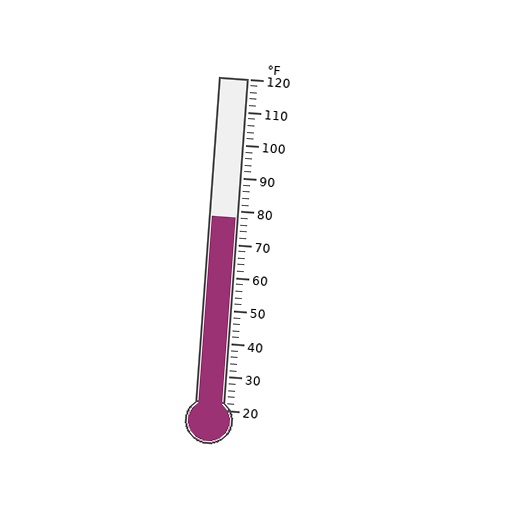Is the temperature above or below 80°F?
The temperature is below 80°F.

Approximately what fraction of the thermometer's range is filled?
The thermometer is filled to approximately 60% of its range.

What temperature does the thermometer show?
The thermometer shows approximately 78°F.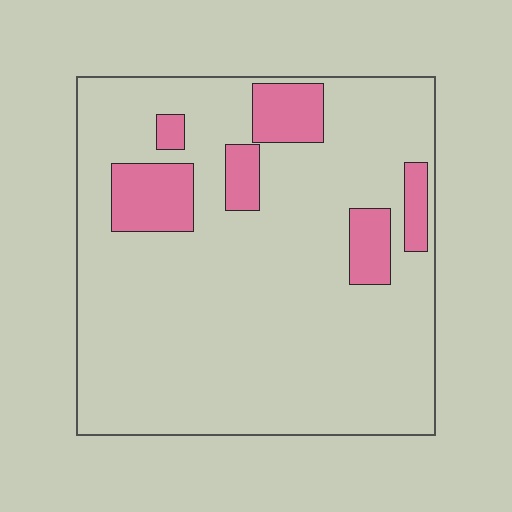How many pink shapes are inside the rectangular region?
6.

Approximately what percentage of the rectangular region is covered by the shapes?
Approximately 15%.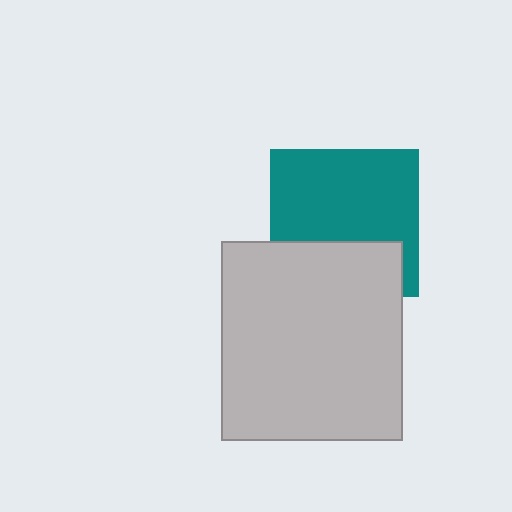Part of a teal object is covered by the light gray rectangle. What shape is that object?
It is a square.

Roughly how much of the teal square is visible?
Most of it is visible (roughly 66%).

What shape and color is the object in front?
The object in front is a light gray rectangle.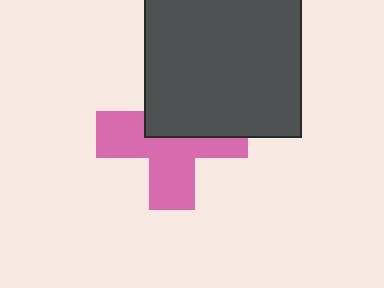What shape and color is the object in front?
The object in front is a dark gray square.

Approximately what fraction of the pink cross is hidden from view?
Roughly 43% of the pink cross is hidden behind the dark gray square.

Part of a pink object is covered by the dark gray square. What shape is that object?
It is a cross.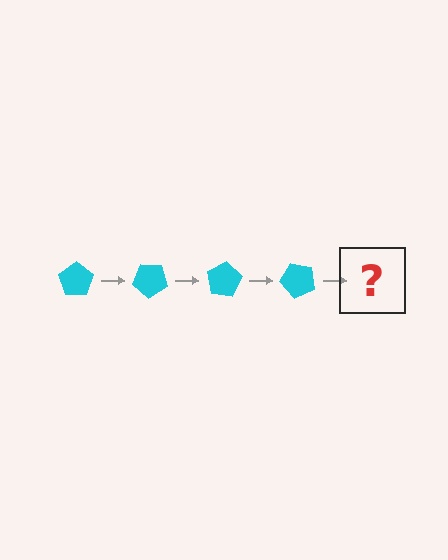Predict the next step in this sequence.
The next step is a cyan pentagon rotated 160 degrees.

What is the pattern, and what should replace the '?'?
The pattern is that the pentagon rotates 40 degrees each step. The '?' should be a cyan pentagon rotated 160 degrees.